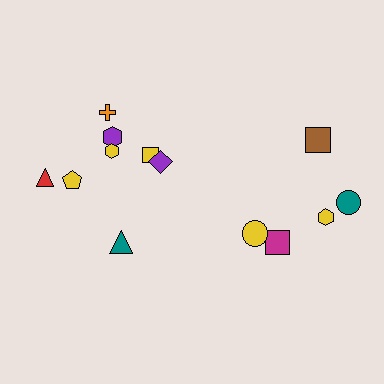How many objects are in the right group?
There are 5 objects.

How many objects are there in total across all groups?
There are 13 objects.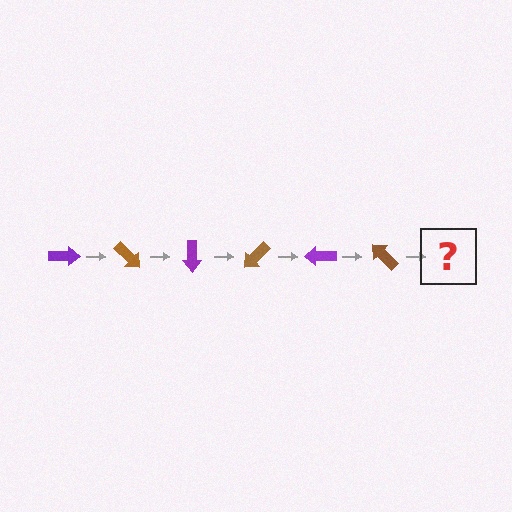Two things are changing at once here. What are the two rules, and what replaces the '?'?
The two rules are that it rotates 45 degrees each step and the color cycles through purple and brown. The '?' should be a purple arrow, rotated 270 degrees from the start.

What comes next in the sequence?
The next element should be a purple arrow, rotated 270 degrees from the start.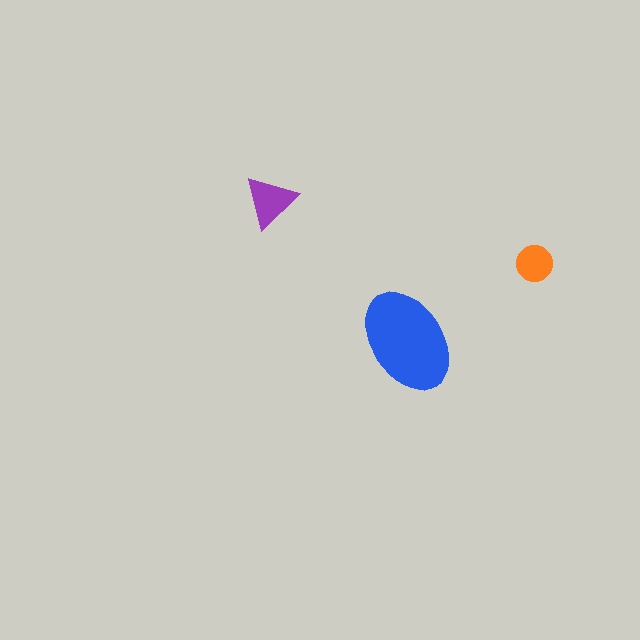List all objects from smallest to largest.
The orange circle, the purple triangle, the blue ellipse.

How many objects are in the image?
There are 3 objects in the image.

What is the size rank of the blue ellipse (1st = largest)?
1st.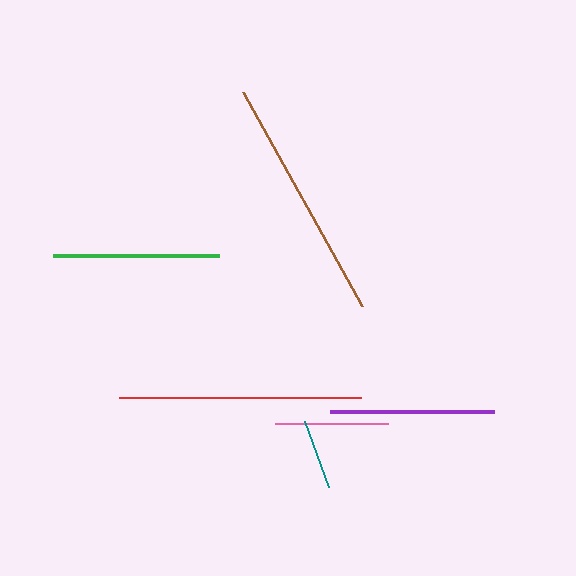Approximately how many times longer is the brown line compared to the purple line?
The brown line is approximately 1.5 times the length of the purple line.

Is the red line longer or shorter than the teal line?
The red line is longer than the teal line.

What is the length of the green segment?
The green segment is approximately 166 pixels long.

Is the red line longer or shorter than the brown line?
The brown line is longer than the red line.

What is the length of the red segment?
The red segment is approximately 242 pixels long.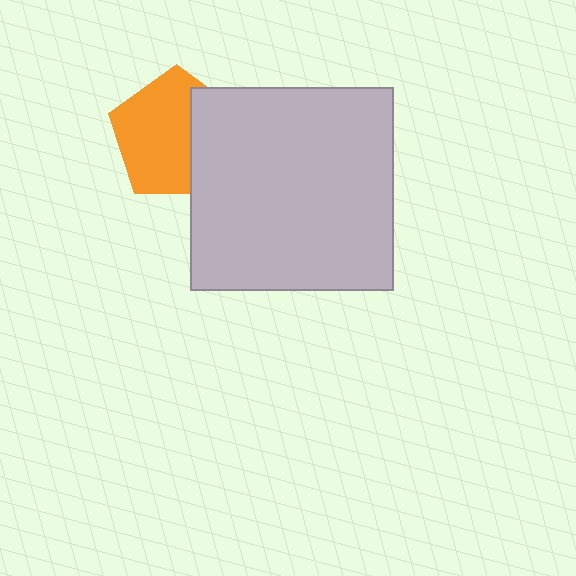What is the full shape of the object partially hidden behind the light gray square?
The partially hidden object is an orange pentagon.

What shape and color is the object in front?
The object in front is a light gray square.